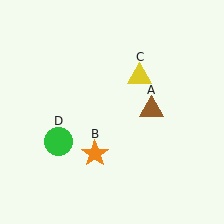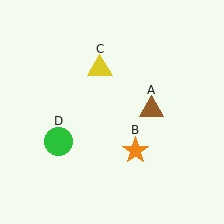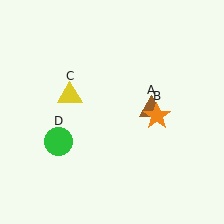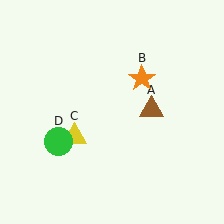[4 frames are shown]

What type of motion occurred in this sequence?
The orange star (object B), yellow triangle (object C) rotated counterclockwise around the center of the scene.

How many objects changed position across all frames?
2 objects changed position: orange star (object B), yellow triangle (object C).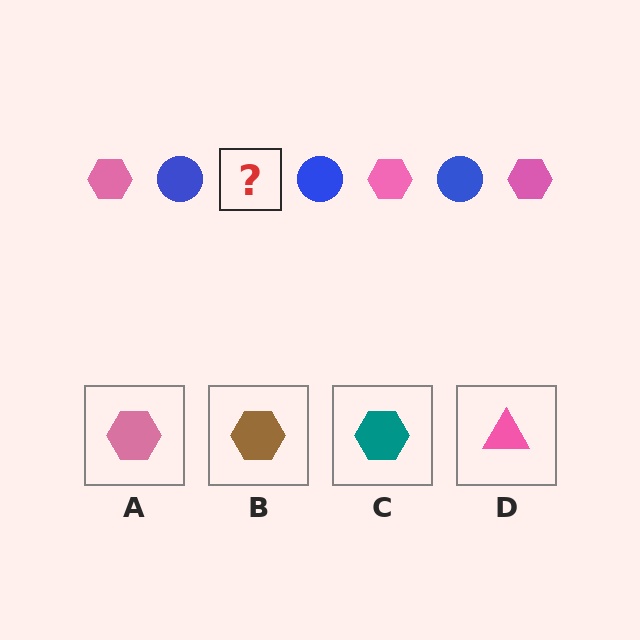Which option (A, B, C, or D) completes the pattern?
A.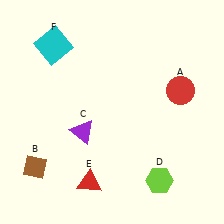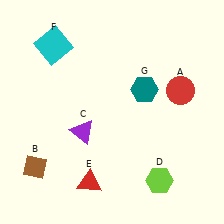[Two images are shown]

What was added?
A teal hexagon (G) was added in Image 2.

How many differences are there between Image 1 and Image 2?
There is 1 difference between the two images.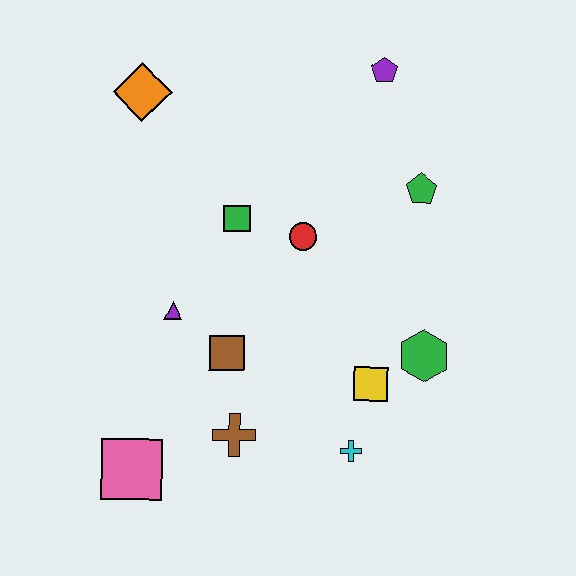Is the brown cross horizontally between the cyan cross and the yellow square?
No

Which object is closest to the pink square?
The brown cross is closest to the pink square.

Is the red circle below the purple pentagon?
Yes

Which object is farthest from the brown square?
The purple pentagon is farthest from the brown square.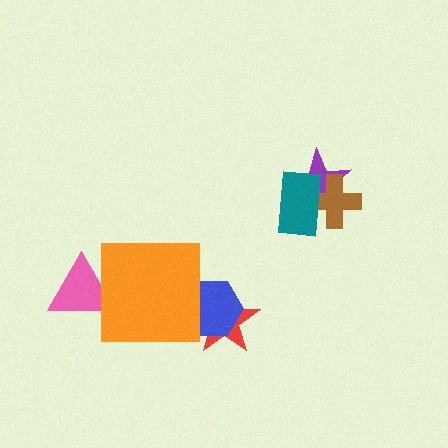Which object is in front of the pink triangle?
The orange square is in front of the pink triangle.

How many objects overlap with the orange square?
2 objects overlap with the orange square.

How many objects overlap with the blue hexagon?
2 objects overlap with the blue hexagon.